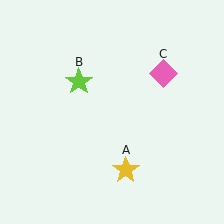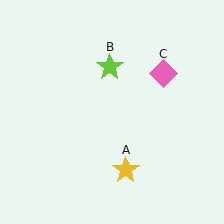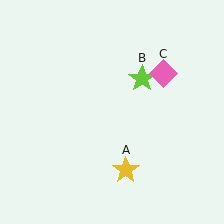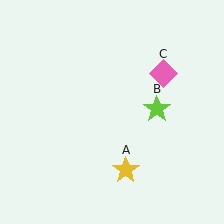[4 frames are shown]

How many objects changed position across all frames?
1 object changed position: lime star (object B).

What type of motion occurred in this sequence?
The lime star (object B) rotated clockwise around the center of the scene.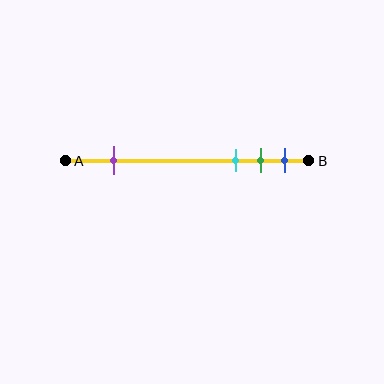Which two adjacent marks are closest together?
The green and blue marks are the closest adjacent pair.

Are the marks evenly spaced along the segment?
No, the marks are not evenly spaced.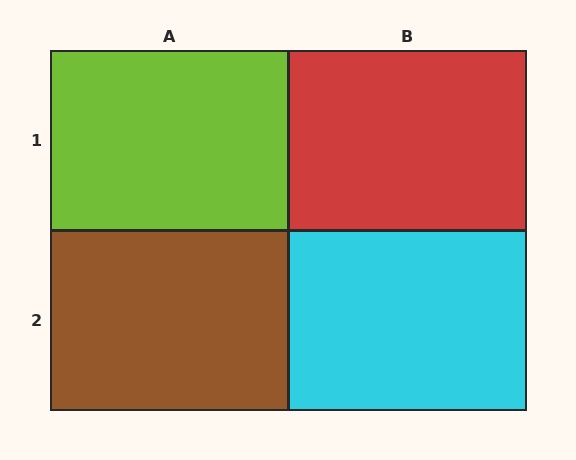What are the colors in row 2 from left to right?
Brown, cyan.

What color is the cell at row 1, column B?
Red.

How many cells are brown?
1 cell is brown.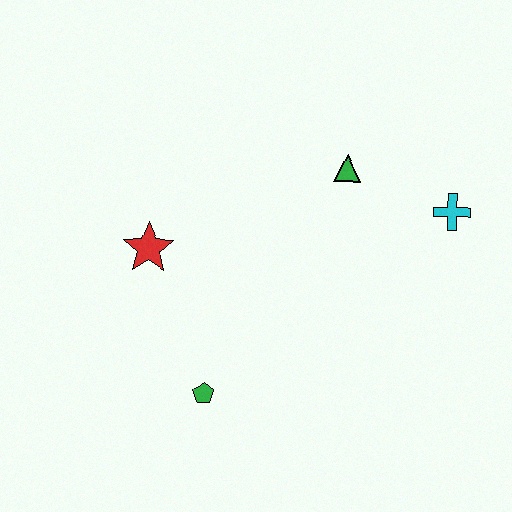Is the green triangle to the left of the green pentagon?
No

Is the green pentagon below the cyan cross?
Yes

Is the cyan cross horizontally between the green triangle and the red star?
No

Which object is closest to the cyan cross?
The green triangle is closest to the cyan cross.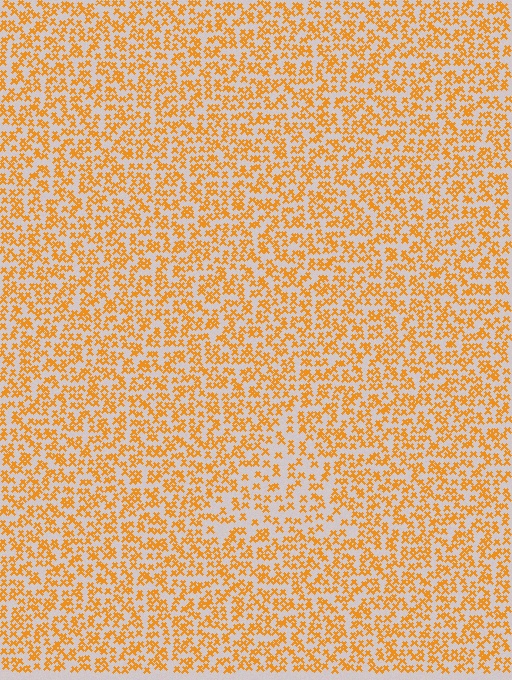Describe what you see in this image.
The image contains small orange elements arranged at two different densities. A triangle-shaped region is visible where the elements are less densely packed than the surrounding area.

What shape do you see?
I see a triangle.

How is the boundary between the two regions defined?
The boundary is defined by a change in element density (approximately 1.7x ratio). All elements are the same color, size, and shape.